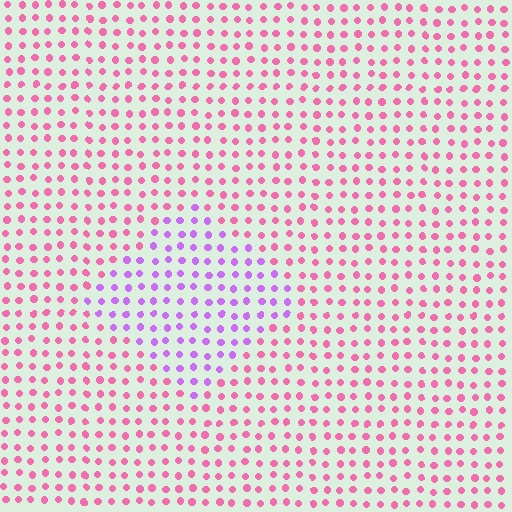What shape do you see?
I see a diamond.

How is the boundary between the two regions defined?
The boundary is defined purely by a slight shift in hue (about 49 degrees). Spacing, size, and orientation are identical on both sides.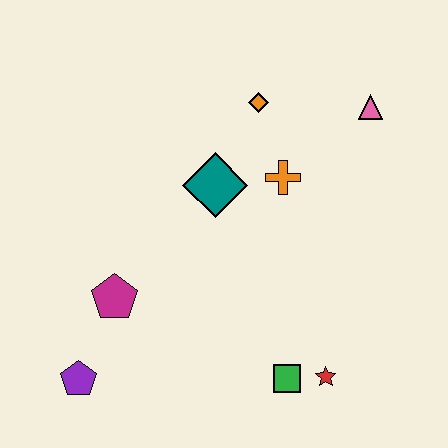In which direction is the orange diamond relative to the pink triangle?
The orange diamond is to the left of the pink triangle.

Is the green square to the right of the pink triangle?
No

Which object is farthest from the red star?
The orange diamond is farthest from the red star.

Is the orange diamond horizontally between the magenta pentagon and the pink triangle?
Yes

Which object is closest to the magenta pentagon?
The purple pentagon is closest to the magenta pentagon.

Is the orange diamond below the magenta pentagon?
No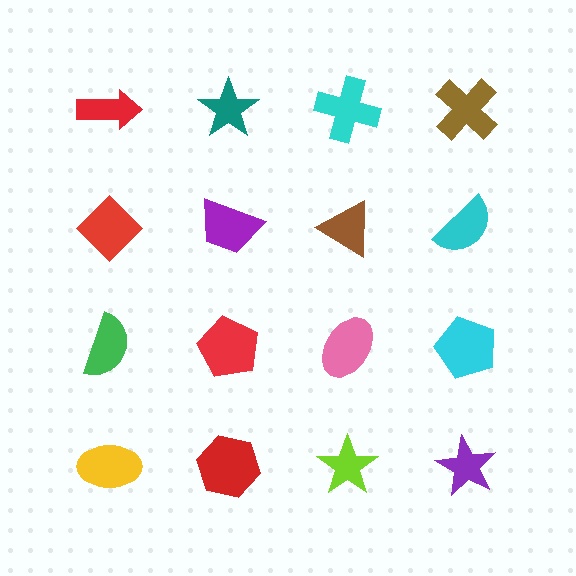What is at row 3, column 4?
A cyan pentagon.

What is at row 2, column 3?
A brown triangle.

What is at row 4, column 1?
A yellow ellipse.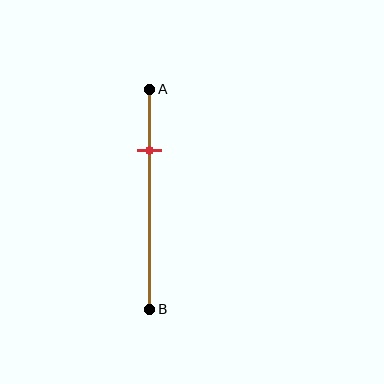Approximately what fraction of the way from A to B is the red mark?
The red mark is approximately 30% of the way from A to B.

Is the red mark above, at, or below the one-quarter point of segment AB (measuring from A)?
The red mark is approximately at the one-quarter point of segment AB.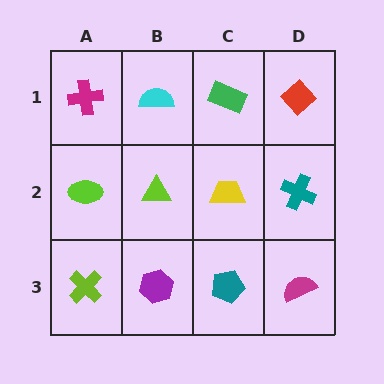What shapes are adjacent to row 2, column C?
A green rectangle (row 1, column C), a teal pentagon (row 3, column C), a lime triangle (row 2, column B), a teal cross (row 2, column D).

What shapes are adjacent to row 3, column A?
A lime ellipse (row 2, column A), a purple hexagon (row 3, column B).